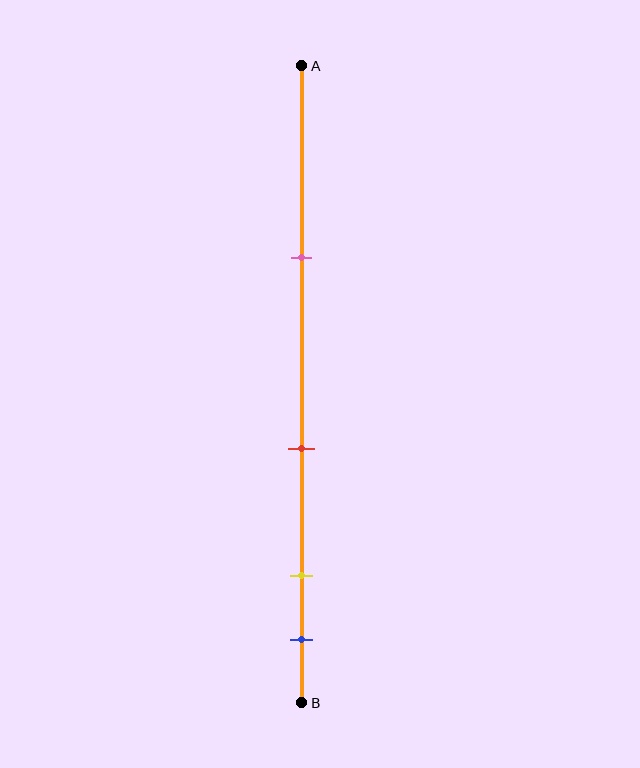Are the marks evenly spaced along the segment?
No, the marks are not evenly spaced.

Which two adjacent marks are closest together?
The yellow and blue marks are the closest adjacent pair.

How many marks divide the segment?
There are 4 marks dividing the segment.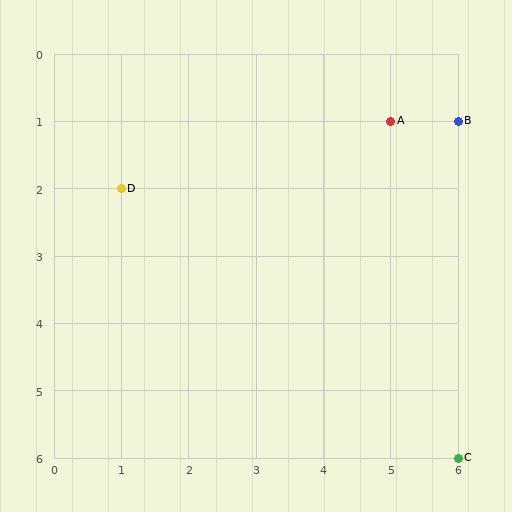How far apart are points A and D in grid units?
Points A and D are 4 columns and 1 row apart (about 4.1 grid units diagonally).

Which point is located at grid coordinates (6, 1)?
Point B is at (6, 1).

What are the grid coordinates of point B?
Point B is at grid coordinates (6, 1).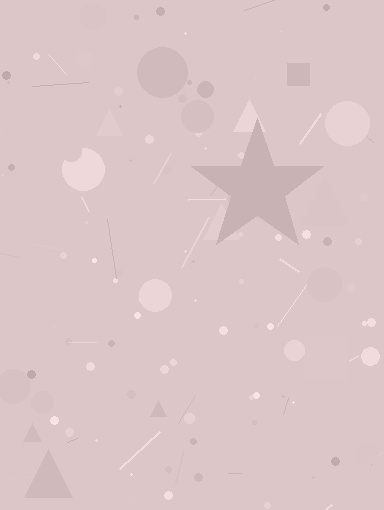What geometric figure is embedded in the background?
A star is embedded in the background.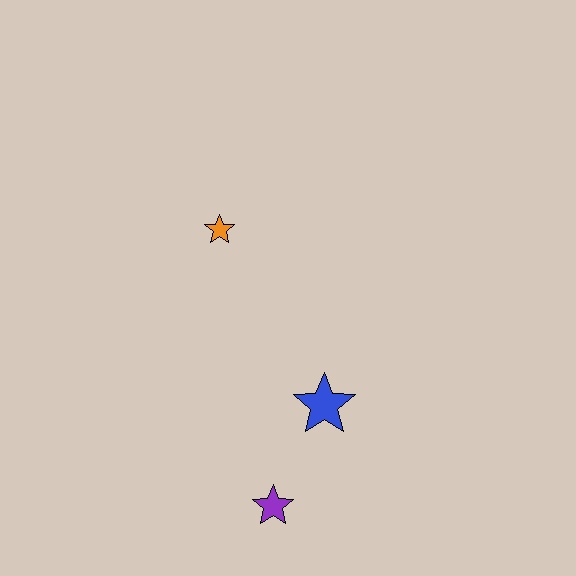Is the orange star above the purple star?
Yes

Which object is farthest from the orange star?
The purple star is farthest from the orange star.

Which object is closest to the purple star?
The blue star is closest to the purple star.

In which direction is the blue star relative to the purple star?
The blue star is above the purple star.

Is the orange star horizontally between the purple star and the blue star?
No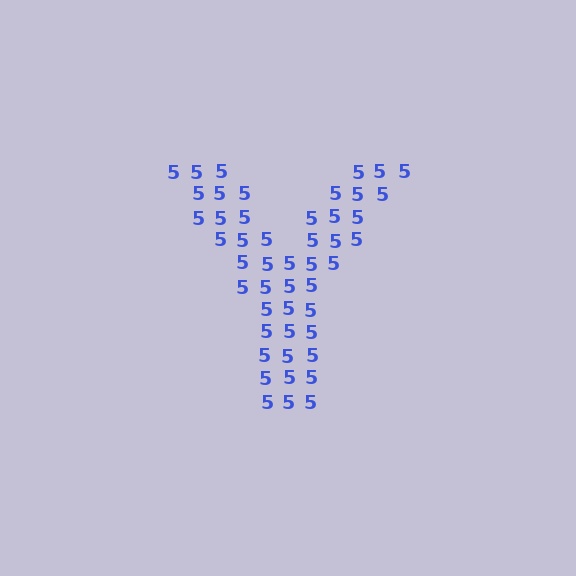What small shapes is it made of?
It is made of small digit 5's.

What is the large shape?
The large shape is the letter Y.